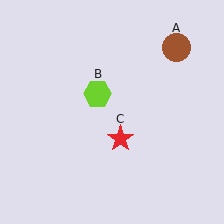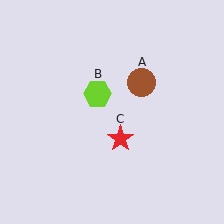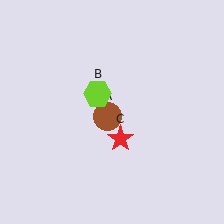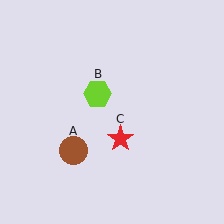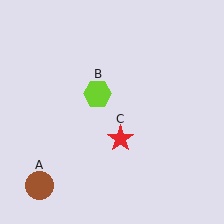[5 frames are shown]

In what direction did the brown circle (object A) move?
The brown circle (object A) moved down and to the left.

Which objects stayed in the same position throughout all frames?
Lime hexagon (object B) and red star (object C) remained stationary.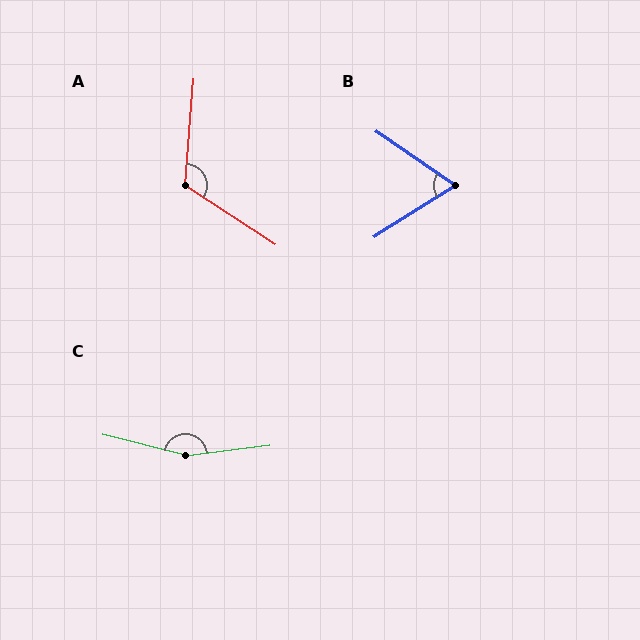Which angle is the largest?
C, at approximately 160 degrees.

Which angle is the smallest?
B, at approximately 67 degrees.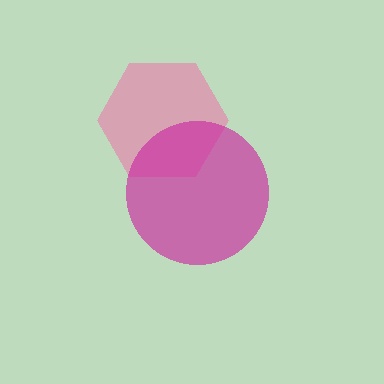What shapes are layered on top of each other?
The layered shapes are: a pink hexagon, a magenta circle.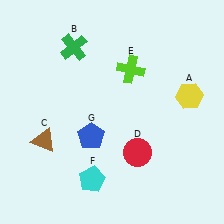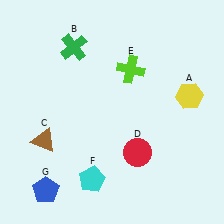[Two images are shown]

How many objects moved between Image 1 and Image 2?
1 object moved between the two images.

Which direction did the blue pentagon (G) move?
The blue pentagon (G) moved down.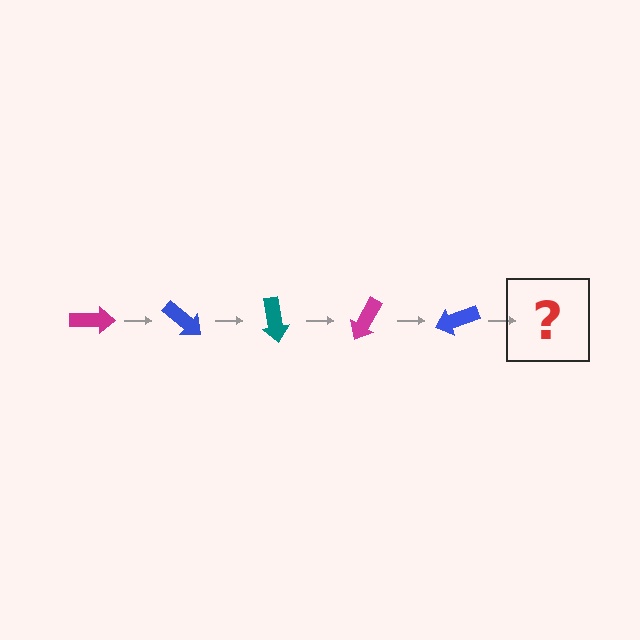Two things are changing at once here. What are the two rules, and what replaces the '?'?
The two rules are that it rotates 40 degrees each step and the color cycles through magenta, blue, and teal. The '?' should be a teal arrow, rotated 200 degrees from the start.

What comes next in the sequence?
The next element should be a teal arrow, rotated 200 degrees from the start.